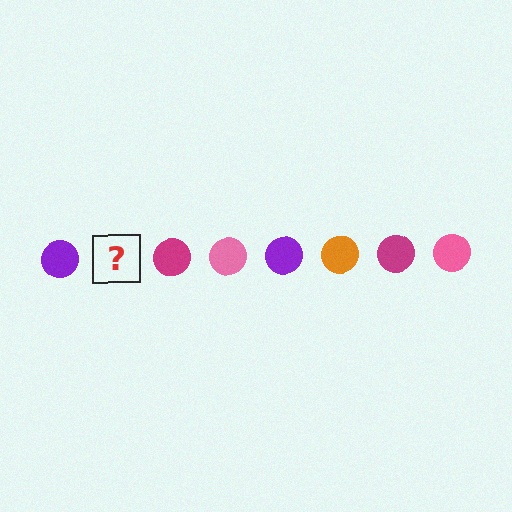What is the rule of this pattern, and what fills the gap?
The rule is that the pattern cycles through purple, orange, magenta, pink circles. The gap should be filled with an orange circle.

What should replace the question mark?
The question mark should be replaced with an orange circle.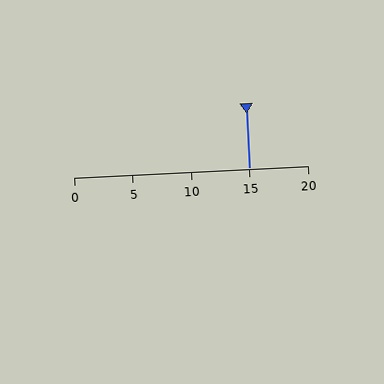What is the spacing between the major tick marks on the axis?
The major ticks are spaced 5 apart.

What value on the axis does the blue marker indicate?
The marker indicates approximately 15.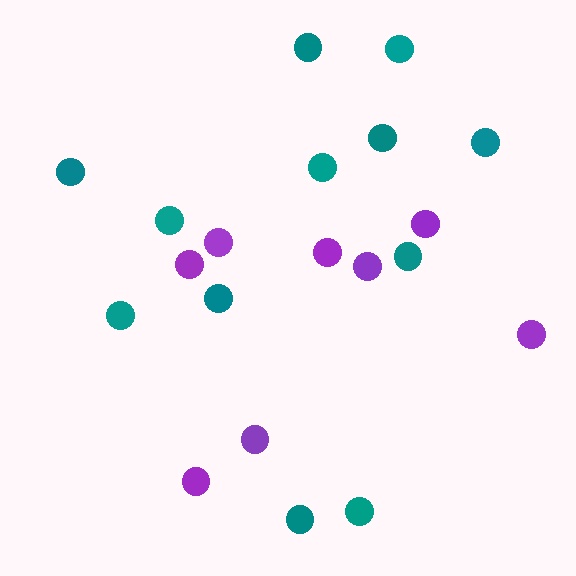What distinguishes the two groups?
There are 2 groups: one group of teal circles (12) and one group of purple circles (8).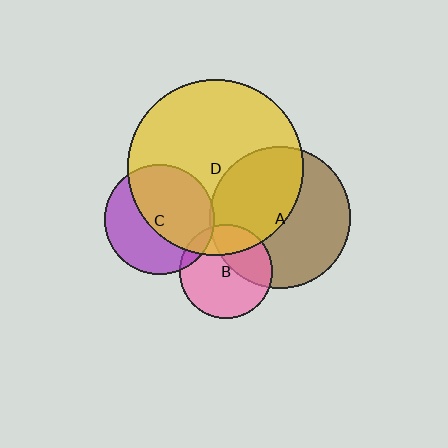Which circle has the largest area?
Circle D (yellow).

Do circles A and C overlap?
Yes.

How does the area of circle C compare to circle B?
Approximately 1.4 times.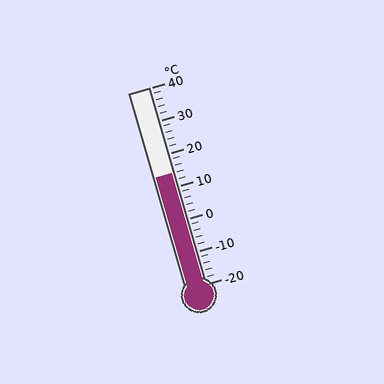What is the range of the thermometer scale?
The thermometer scale ranges from -20°C to 40°C.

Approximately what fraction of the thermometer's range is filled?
The thermometer is filled to approximately 55% of its range.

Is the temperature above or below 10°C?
The temperature is above 10°C.